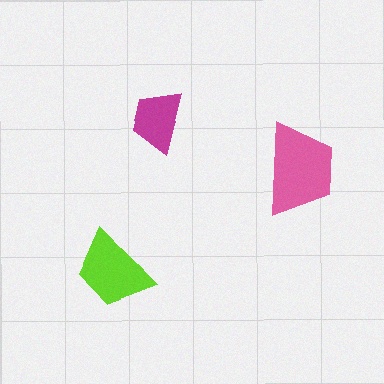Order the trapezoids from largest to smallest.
the pink one, the lime one, the magenta one.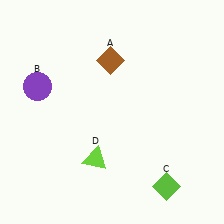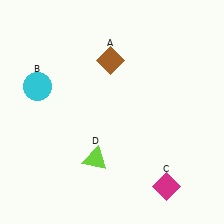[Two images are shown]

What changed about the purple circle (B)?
In Image 1, B is purple. In Image 2, it changed to cyan.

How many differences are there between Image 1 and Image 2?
There are 2 differences between the two images.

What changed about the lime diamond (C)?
In Image 1, C is lime. In Image 2, it changed to magenta.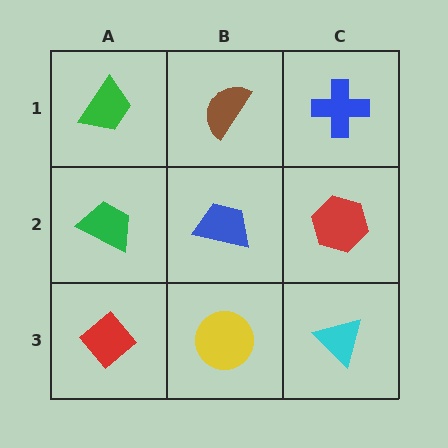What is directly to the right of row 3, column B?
A cyan triangle.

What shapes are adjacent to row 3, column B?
A blue trapezoid (row 2, column B), a red diamond (row 3, column A), a cyan triangle (row 3, column C).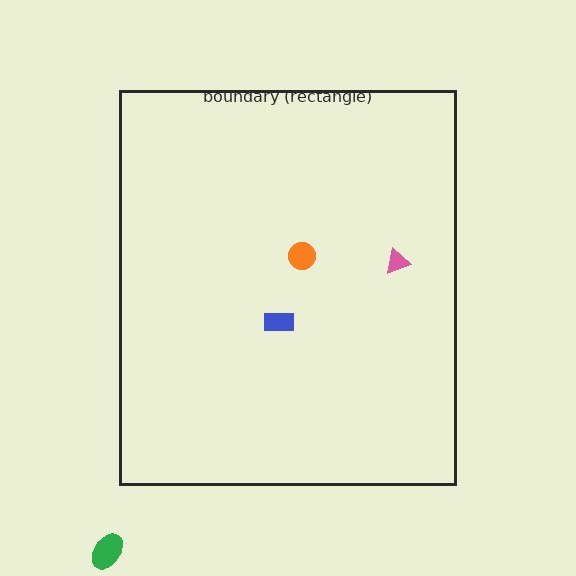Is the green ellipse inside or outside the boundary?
Outside.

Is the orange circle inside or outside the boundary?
Inside.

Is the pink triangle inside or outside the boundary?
Inside.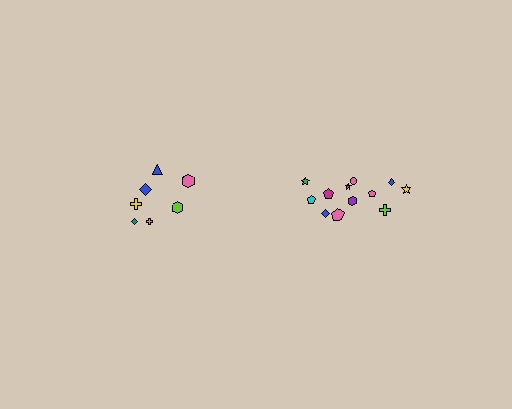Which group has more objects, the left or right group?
The right group.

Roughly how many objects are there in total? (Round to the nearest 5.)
Roughly 20 objects in total.